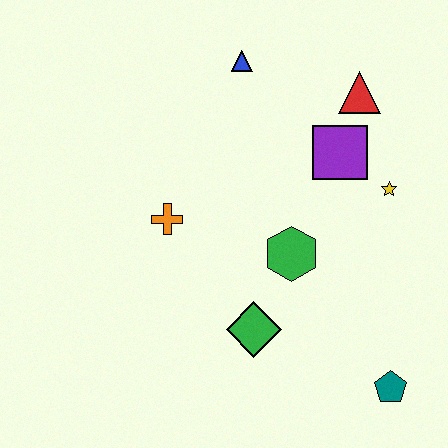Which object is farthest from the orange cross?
The teal pentagon is farthest from the orange cross.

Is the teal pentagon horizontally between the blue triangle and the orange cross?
No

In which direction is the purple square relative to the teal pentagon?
The purple square is above the teal pentagon.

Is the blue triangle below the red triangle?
No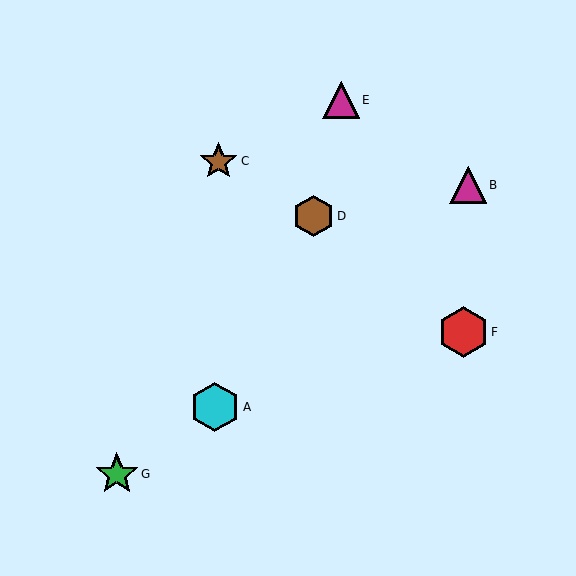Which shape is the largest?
The red hexagon (labeled F) is the largest.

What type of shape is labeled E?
Shape E is a magenta triangle.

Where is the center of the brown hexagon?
The center of the brown hexagon is at (314, 216).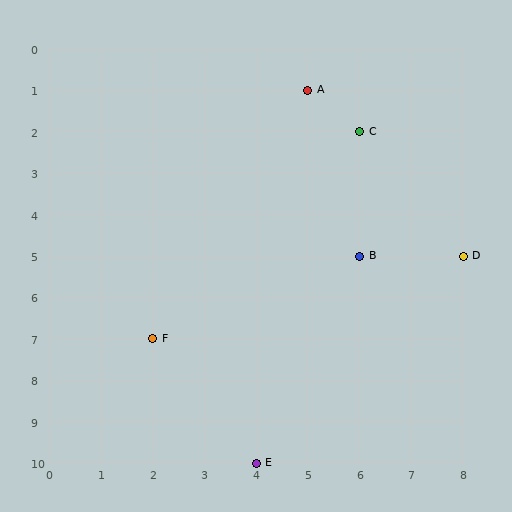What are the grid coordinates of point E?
Point E is at grid coordinates (4, 10).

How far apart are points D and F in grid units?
Points D and F are 6 columns and 2 rows apart (about 6.3 grid units diagonally).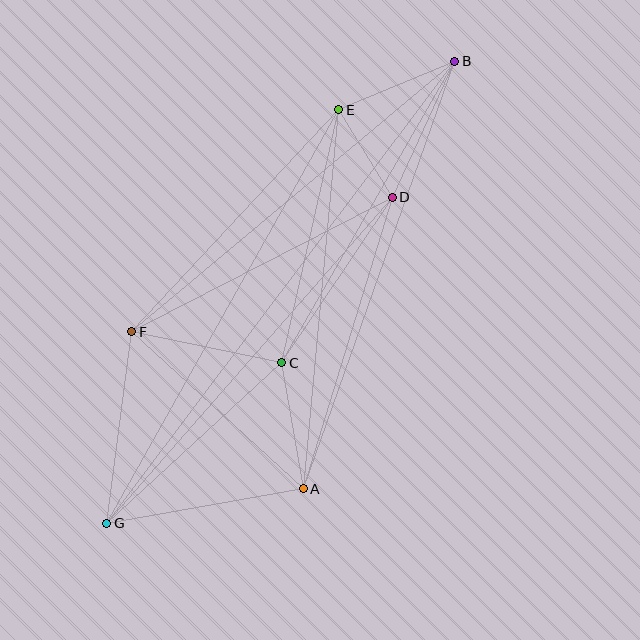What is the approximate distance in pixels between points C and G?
The distance between C and G is approximately 238 pixels.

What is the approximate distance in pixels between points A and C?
The distance between A and C is approximately 128 pixels.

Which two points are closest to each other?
Points D and E are closest to each other.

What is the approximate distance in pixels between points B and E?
The distance between B and E is approximately 126 pixels.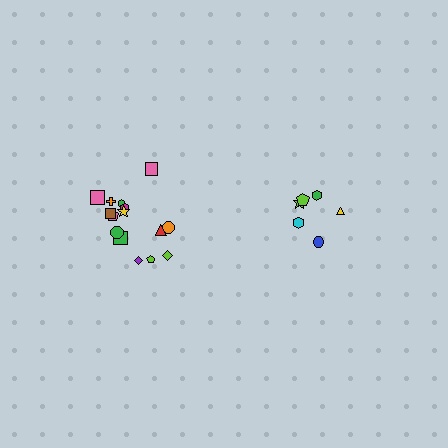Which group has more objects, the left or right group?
The left group.